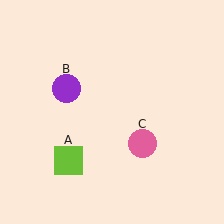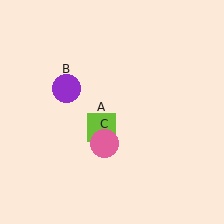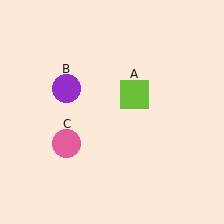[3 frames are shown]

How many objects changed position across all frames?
2 objects changed position: lime square (object A), pink circle (object C).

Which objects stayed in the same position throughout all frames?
Purple circle (object B) remained stationary.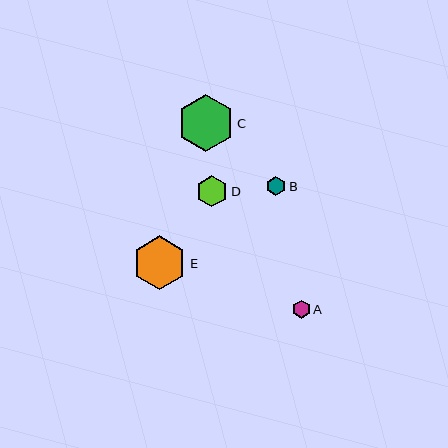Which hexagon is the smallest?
Hexagon A is the smallest with a size of approximately 18 pixels.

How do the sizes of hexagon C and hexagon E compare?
Hexagon C and hexagon E are approximately the same size.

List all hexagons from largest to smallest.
From largest to smallest: C, E, D, B, A.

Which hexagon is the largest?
Hexagon C is the largest with a size of approximately 57 pixels.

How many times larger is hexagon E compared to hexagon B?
Hexagon E is approximately 2.8 times the size of hexagon B.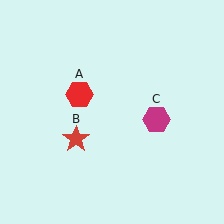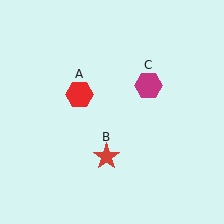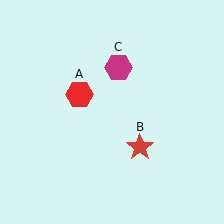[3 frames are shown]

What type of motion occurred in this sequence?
The red star (object B), magenta hexagon (object C) rotated counterclockwise around the center of the scene.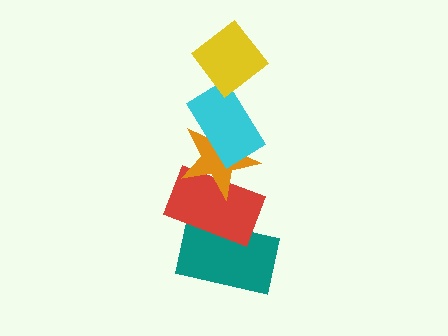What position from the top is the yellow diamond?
The yellow diamond is 1st from the top.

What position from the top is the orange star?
The orange star is 3rd from the top.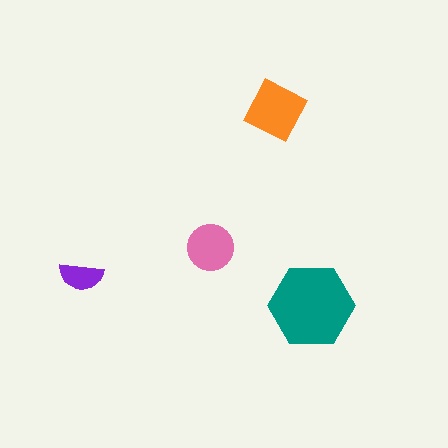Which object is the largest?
The teal hexagon.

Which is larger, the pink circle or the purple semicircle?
The pink circle.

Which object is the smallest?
The purple semicircle.